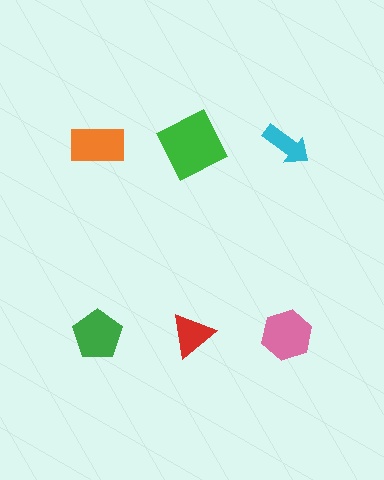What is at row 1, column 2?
A green square.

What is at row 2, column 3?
A pink hexagon.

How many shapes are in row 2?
3 shapes.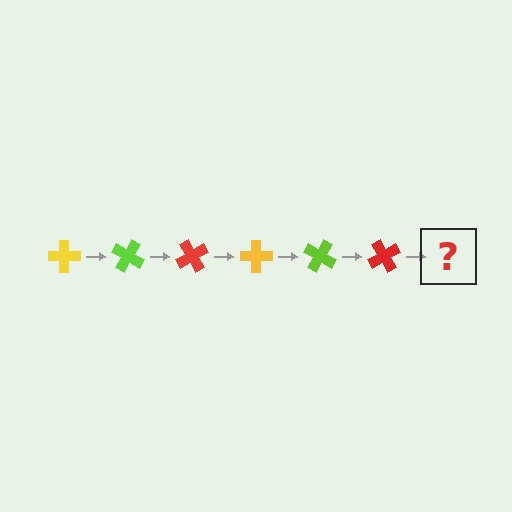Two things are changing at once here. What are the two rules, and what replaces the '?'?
The two rules are that it rotates 30 degrees each step and the color cycles through yellow, lime, and red. The '?' should be a yellow cross, rotated 180 degrees from the start.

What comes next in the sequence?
The next element should be a yellow cross, rotated 180 degrees from the start.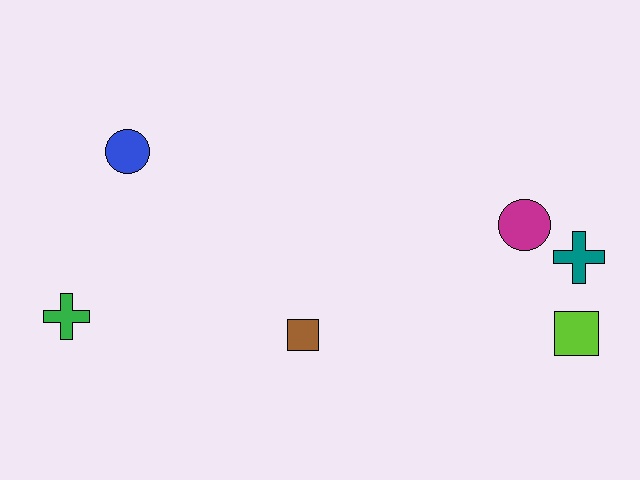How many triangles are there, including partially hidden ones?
There are no triangles.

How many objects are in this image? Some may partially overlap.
There are 6 objects.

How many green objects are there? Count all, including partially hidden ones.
There is 1 green object.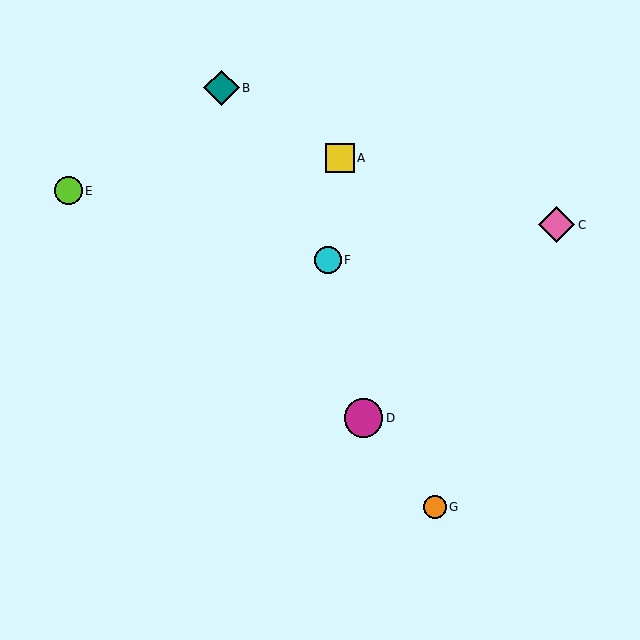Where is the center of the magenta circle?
The center of the magenta circle is at (363, 418).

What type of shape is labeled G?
Shape G is an orange circle.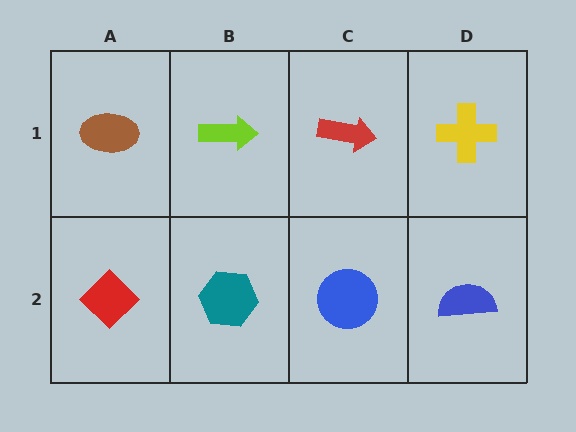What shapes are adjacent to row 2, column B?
A lime arrow (row 1, column B), a red diamond (row 2, column A), a blue circle (row 2, column C).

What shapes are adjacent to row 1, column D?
A blue semicircle (row 2, column D), a red arrow (row 1, column C).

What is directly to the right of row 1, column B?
A red arrow.